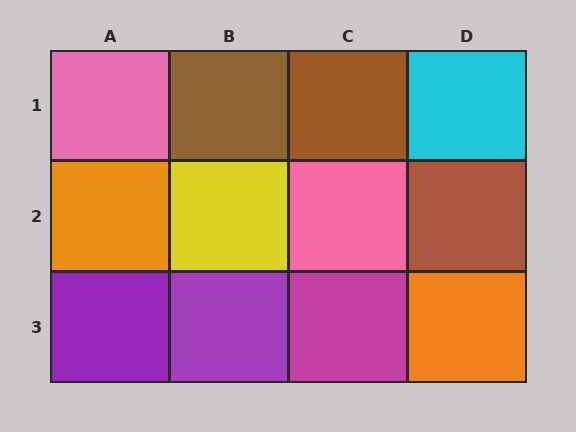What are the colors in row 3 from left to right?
Purple, purple, magenta, orange.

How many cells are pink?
2 cells are pink.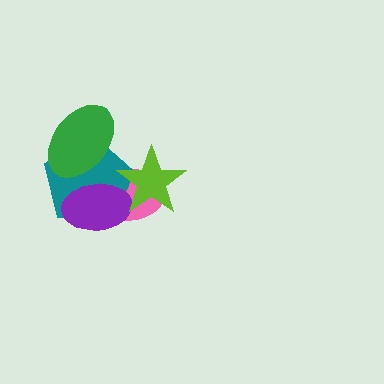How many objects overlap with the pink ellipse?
4 objects overlap with the pink ellipse.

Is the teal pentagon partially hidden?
Yes, it is partially covered by another shape.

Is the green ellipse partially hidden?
Yes, it is partially covered by another shape.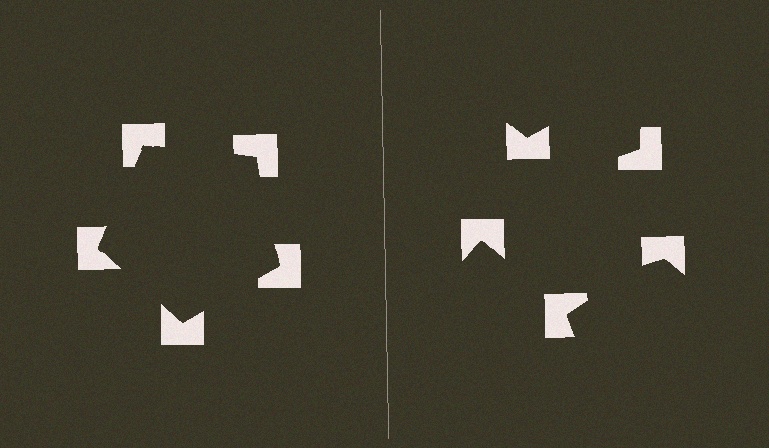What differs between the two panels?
The notched squares are positioned identically on both sides; only the wedge orientations differ. On the left they align to a pentagon; on the right they are misaligned.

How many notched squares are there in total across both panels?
10 — 5 on each side.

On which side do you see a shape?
An illusory pentagon appears on the left side. On the right side the wedge cuts are rotated, so no coherent shape forms.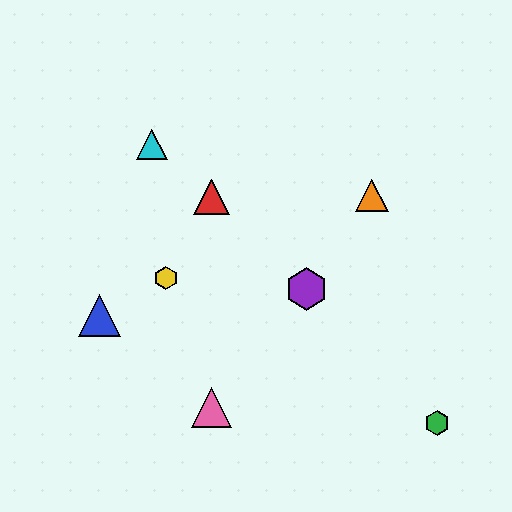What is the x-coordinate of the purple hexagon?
The purple hexagon is at x≈307.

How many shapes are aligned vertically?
2 shapes (the red triangle, the pink triangle) are aligned vertically.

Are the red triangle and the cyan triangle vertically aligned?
No, the red triangle is at x≈211 and the cyan triangle is at x≈152.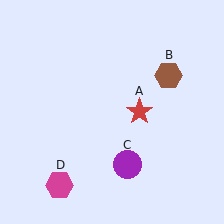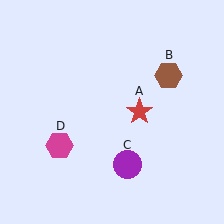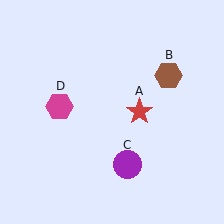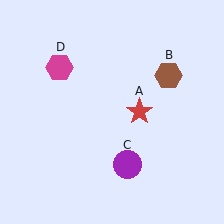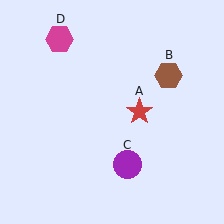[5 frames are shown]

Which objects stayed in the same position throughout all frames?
Red star (object A) and brown hexagon (object B) and purple circle (object C) remained stationary.